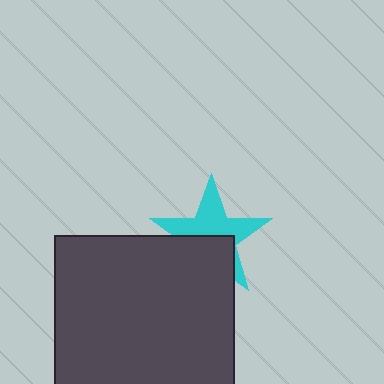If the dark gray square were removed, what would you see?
You would see the complete cyan star.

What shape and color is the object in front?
The object in front is a dark gray square.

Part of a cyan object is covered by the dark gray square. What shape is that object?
It is a star.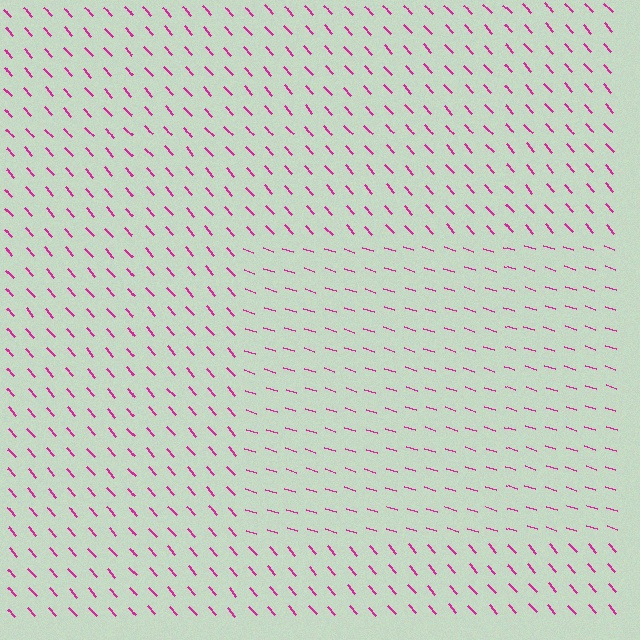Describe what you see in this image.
The image is filled with small magenta line segments. A rectangle region in the image has lines oriented differently from the surrounding lines, creating a visible texture boundary.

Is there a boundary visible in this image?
Yes, there is a texture boundary formed by a change in line orientation.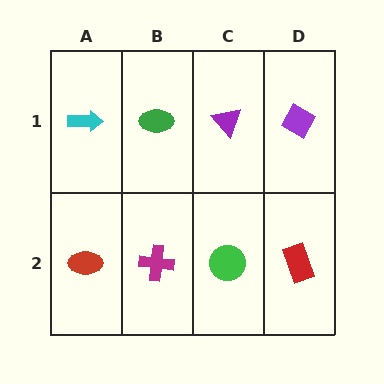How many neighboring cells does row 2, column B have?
3.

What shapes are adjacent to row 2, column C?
A purple triangle (row 1, column C), a magenta cross (row 2, column B), a red rectangle (row 2, column D).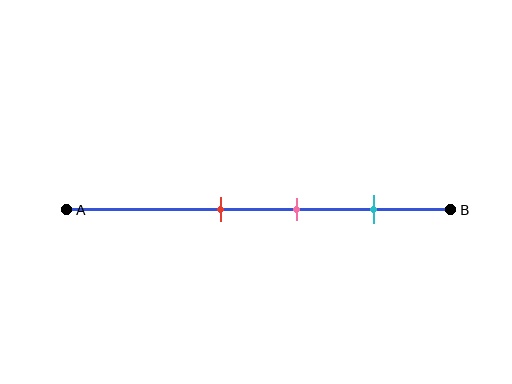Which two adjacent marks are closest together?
The red and pink marks are the closest adjacent pair.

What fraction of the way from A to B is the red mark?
The red mark is approximately 40% (0.4) of the way from A to B.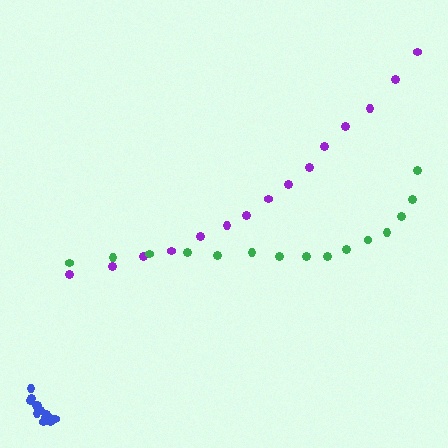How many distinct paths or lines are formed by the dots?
There are 3 distinct paths.